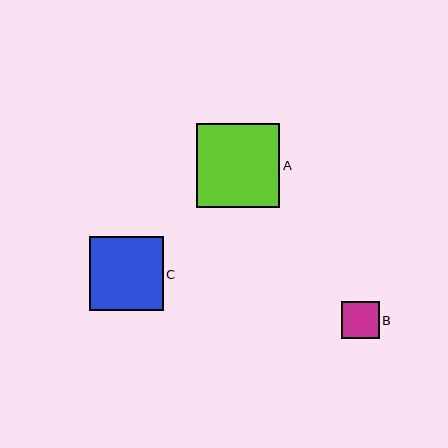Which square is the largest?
Square A is the largest with a size of approximately 84 pixels.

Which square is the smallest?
Square B is the smallest with a size of approximately 37 pixels.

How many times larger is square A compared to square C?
Square A is approximately 1.1 times the size of square C.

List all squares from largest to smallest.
From largest to smallest: A, C, B.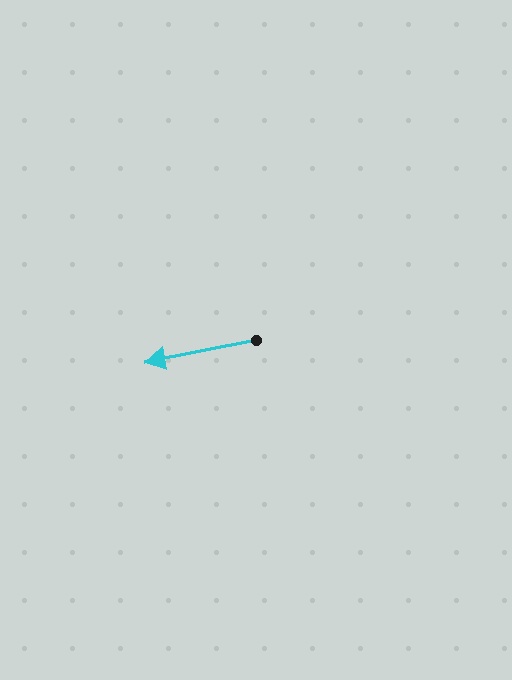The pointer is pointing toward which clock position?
Roughly 9 o'clock.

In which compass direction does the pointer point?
West.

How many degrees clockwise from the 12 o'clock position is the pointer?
Approximately 259 degrees.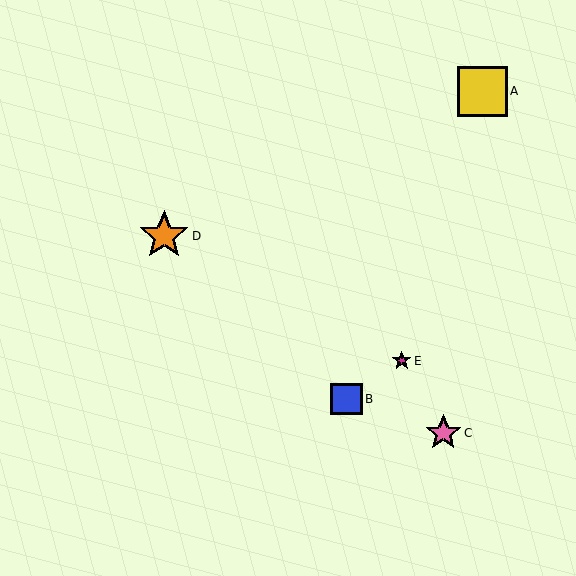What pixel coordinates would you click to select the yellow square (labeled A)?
Click at (483, 91) to select the yellow square A.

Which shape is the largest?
The yellow square (labeled A) is the largest.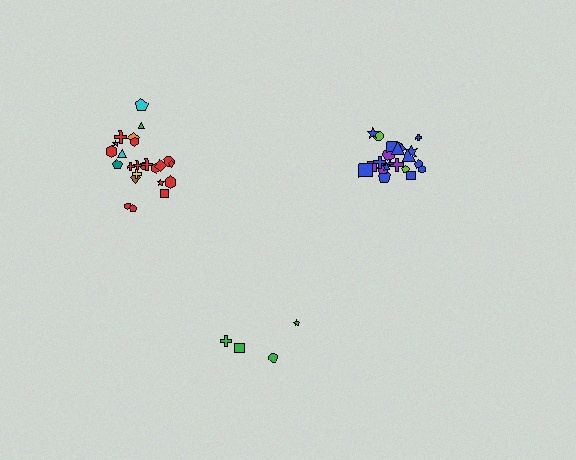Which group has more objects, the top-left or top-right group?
The top-left group.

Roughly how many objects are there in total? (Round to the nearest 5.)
Roughly 50 objects in total.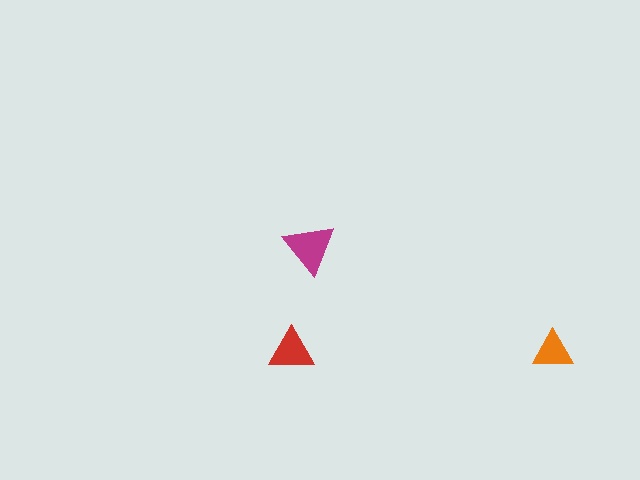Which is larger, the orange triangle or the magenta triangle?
The magenta one.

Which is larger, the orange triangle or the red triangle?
The red one.